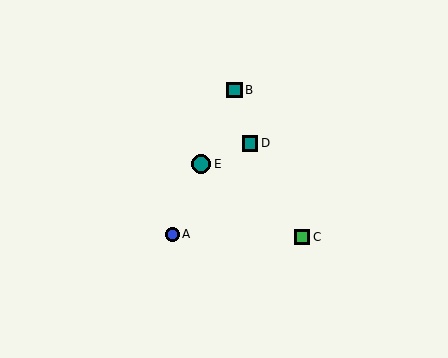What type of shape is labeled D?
Shape D is a teal square.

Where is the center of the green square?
The center of the green square is at (302, 237).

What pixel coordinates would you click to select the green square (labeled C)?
Click at (302, 237) to select the green square C.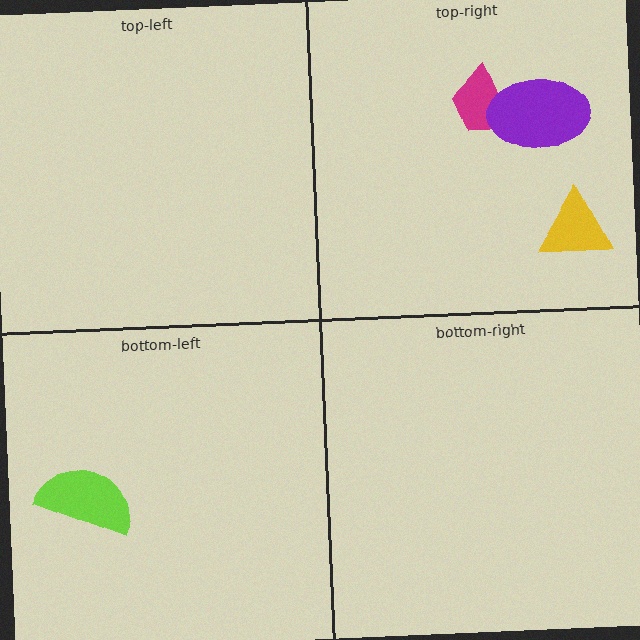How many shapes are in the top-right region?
3.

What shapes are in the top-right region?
The magenta trapezoid, the purple ellipse, the yellow triangle.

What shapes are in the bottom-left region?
The lime semicircle.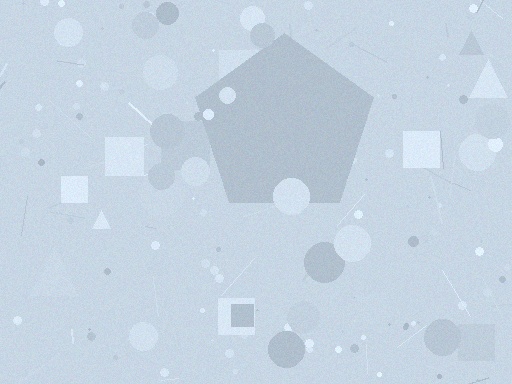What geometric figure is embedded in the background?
A pentagon is embedded in the background.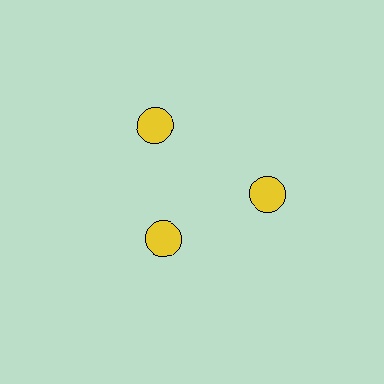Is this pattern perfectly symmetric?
No. The 3 yellow circles are arranged in a ring, but one element near the 7 o'clock position is pulled inward toward the center, breaking the 3-fold rotational symmetry.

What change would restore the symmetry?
The symmetry would be restored by moving it outward, back onto the ring so that all 3 circles sit at equal angles and equal distance from the center.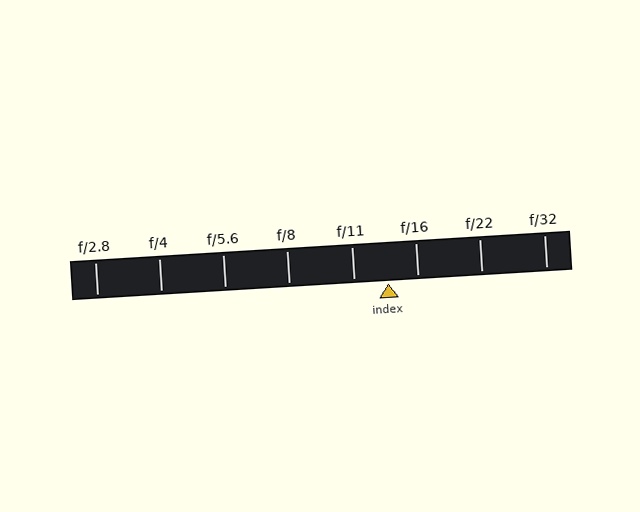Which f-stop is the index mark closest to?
The index mark is closest to f/16.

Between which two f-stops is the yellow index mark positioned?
The index mark is between f/11 and f/16.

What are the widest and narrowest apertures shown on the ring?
The widest aperture shown is f/2.8 and the narrowest is f/32.